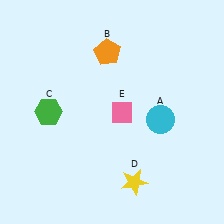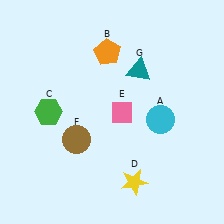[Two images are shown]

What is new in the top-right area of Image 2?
A teal triangle (G) was added in the top-right area of Image 2.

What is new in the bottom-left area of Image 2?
A brown circle (F) was added in the bottom-left area of Image 2.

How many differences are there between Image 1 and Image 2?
There are 2 differences between the two images.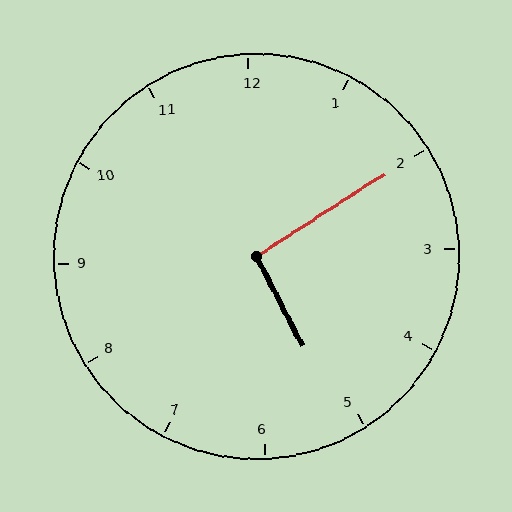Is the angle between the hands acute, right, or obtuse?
It is right.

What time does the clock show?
5:10.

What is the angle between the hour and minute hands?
Approximately 95 degrees.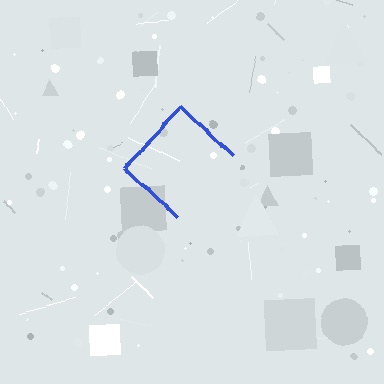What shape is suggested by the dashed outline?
The dashed outline suggests a diamond.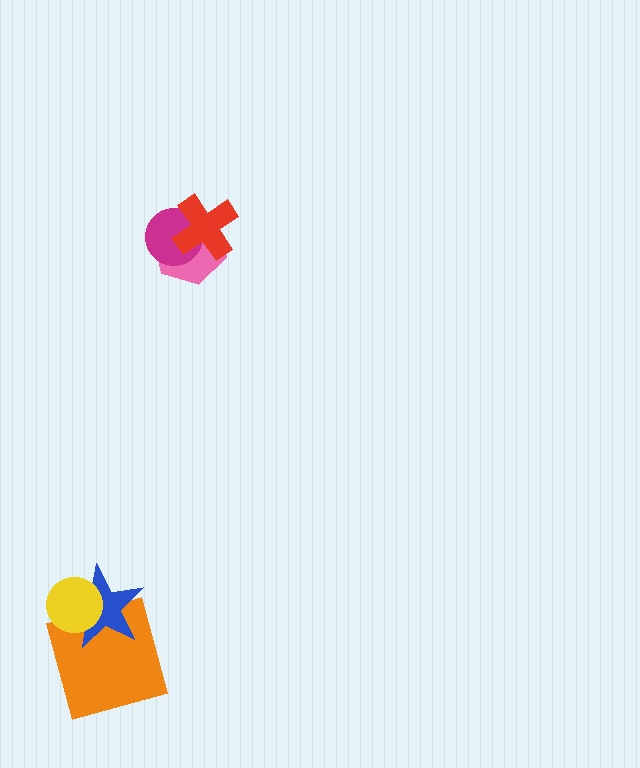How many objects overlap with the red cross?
2 objects overlap with the red cross.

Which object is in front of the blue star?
The yellow circle is in front of the blue star.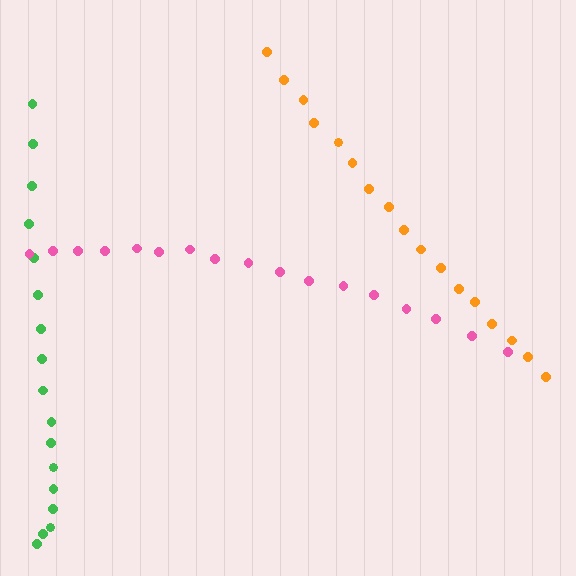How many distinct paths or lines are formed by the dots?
There are 3 distinct paths.